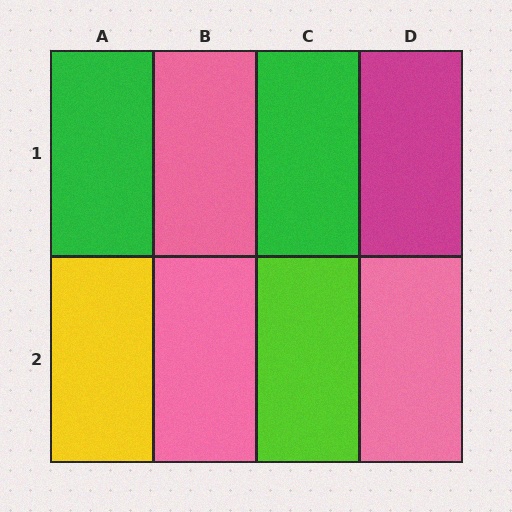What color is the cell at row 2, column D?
Pink.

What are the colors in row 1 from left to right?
Green, pink, green, magenta.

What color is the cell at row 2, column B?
Pink.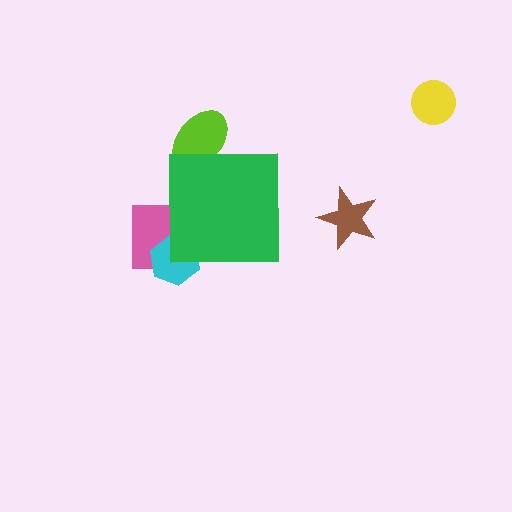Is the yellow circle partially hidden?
No, the yellow circle is fully visible.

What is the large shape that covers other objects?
A green square.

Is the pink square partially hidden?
Yes, the pink square is partially hidden behind the green square.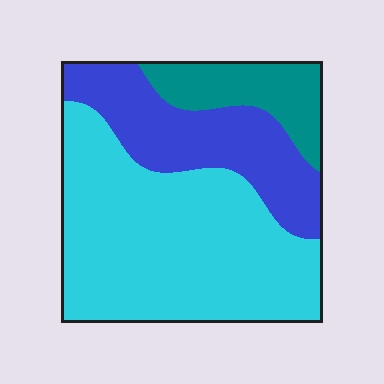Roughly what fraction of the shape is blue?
Blue takes up about one quarter (1/4) of the shape.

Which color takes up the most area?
Cyan, at roughly 60%.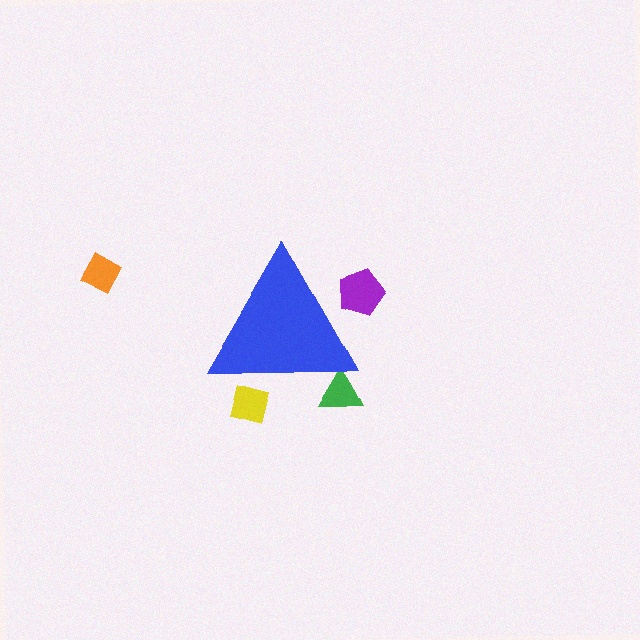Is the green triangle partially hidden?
Yes, the green triangle is partially hidden behind the blue triangle.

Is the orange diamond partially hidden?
No, the orange diamond is fully visible.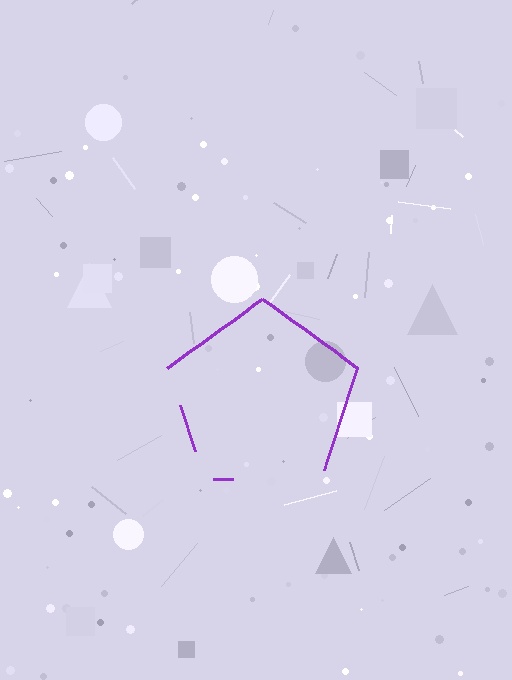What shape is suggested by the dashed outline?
The dashed outline suggests a pentagon.